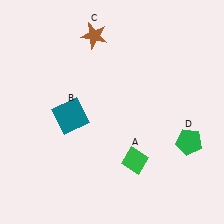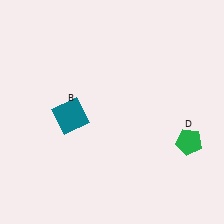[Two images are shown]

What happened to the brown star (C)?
The brown star (C) was removed in Image 2. It was in the top-left area of Image 1.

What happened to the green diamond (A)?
The green diamond (A) was removed in Image 2. It was in the bottom-right area of Image 1.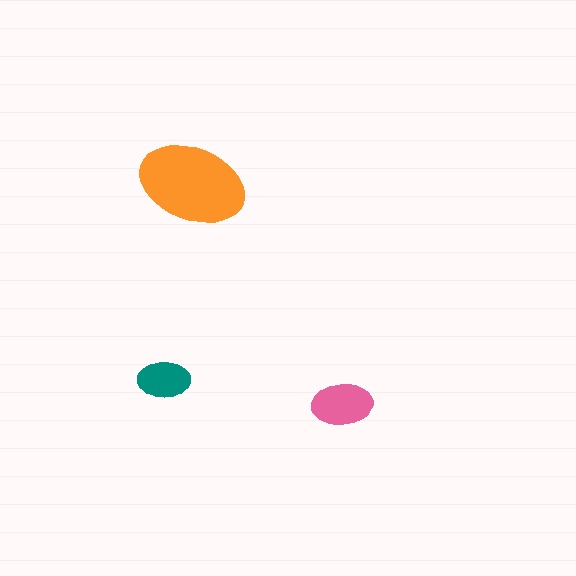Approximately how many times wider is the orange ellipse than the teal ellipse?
About 2 times wider.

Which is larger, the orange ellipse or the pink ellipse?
The orange one.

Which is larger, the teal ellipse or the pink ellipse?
The pink one.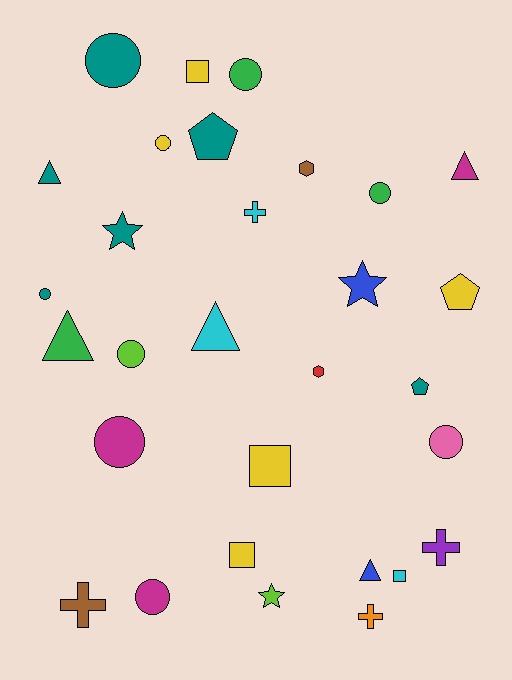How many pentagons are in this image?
There are 3 pentagons.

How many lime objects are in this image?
There are 2 lime objects.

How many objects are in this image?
There are 30 objects.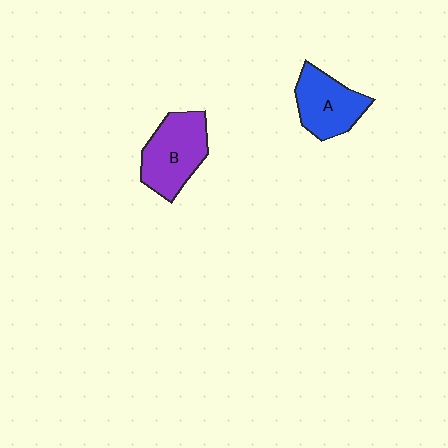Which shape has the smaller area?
Shape A (blue).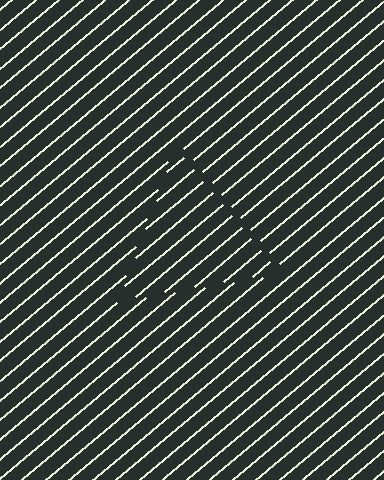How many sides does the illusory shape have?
3 sides — the line-ends trace a triangle.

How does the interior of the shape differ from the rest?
The interior of the shape contains the same grating, shifted by half a period — the contour is defined by the phase discontinuity where line-ends from the inner and outer gratings abut.